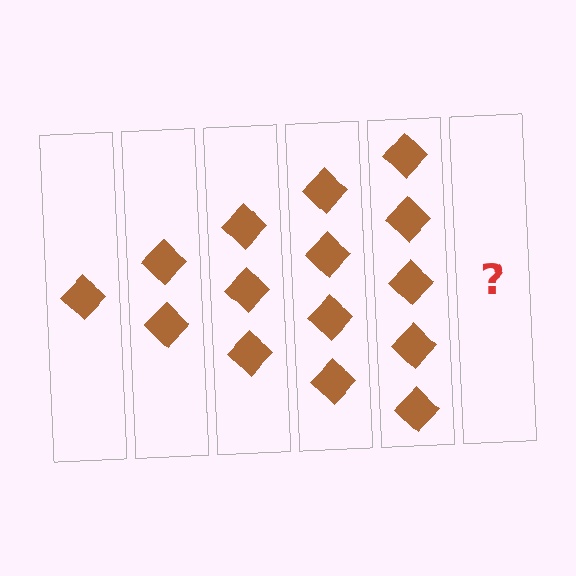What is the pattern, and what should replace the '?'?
The pattern is that each step adds one more diamond. The '?' should be 6 diamonds.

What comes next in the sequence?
The next element should be 6 diamonds.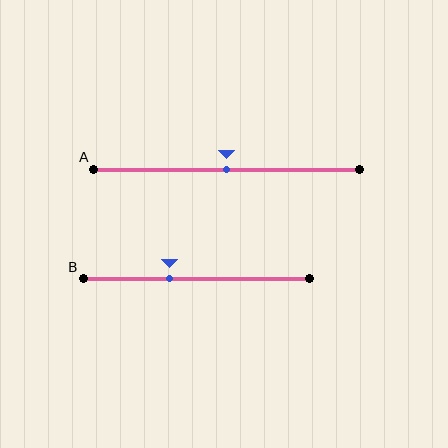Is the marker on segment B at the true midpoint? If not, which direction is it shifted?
No, the marker on segment B is shifted to the left by about 12% of the segment length.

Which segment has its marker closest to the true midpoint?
Segment A has its marker closest to the true midpoint.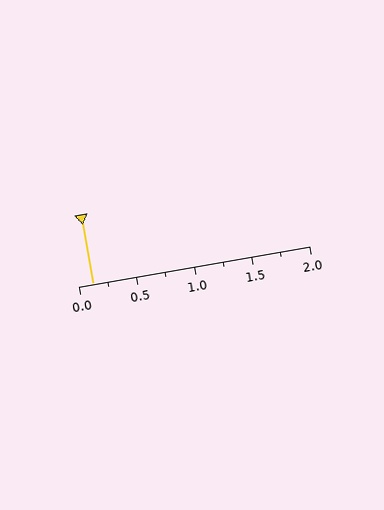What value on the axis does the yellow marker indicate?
The marker indicates approximately 0.12.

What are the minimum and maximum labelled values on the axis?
The axis runs from 0.0 to 2.0.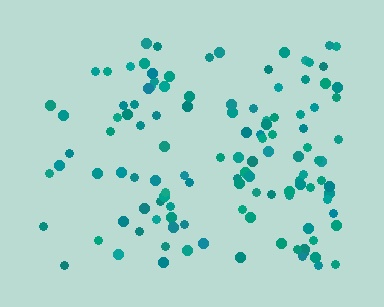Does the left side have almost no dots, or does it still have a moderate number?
Still a moderate number, just noticeably fewer than the right.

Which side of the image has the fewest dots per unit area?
The left.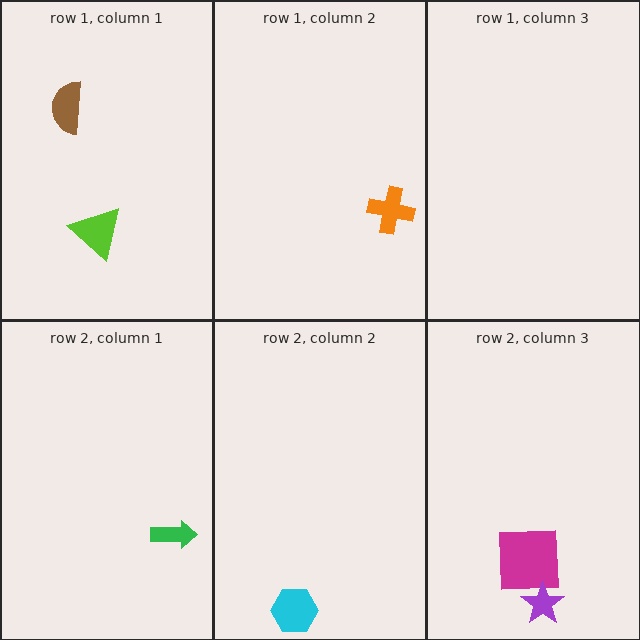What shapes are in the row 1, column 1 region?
The brown semicircle, the lime triangle.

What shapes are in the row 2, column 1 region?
The green arrow.